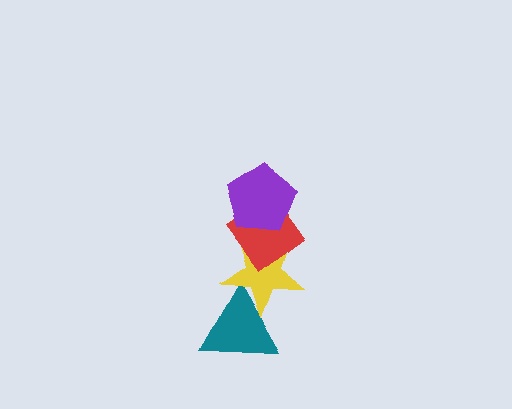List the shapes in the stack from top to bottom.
From top to bottom: the purple pentagon, the red diamond, the yellow star, the teal triangle.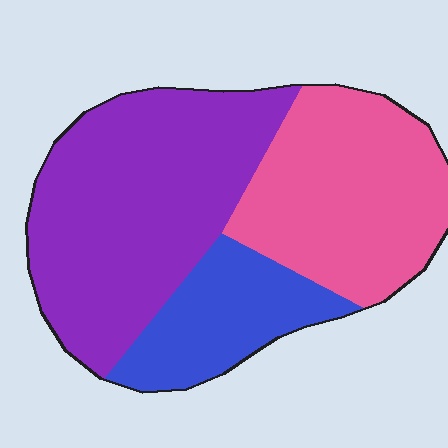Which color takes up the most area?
Purple, at roughly 45%.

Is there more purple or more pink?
Purple.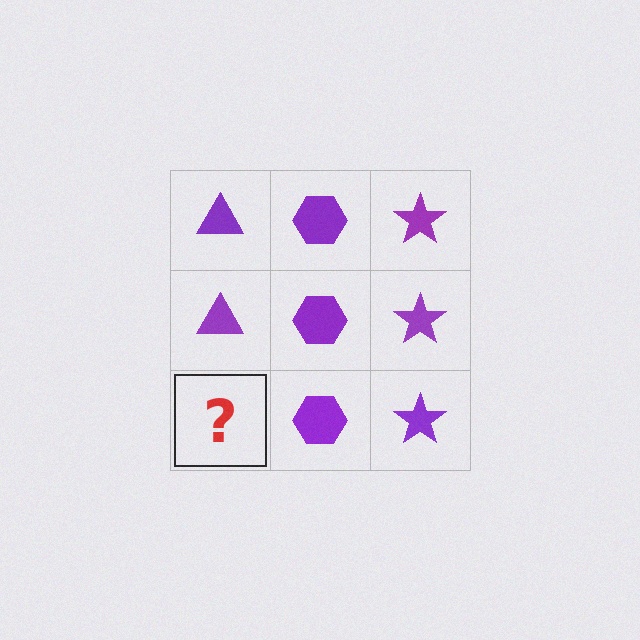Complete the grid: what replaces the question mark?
The question mark should be replaced with a purple triangle.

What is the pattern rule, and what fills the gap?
The rule is that each column has a consistent shape. The gap should be filled with a purple triangle.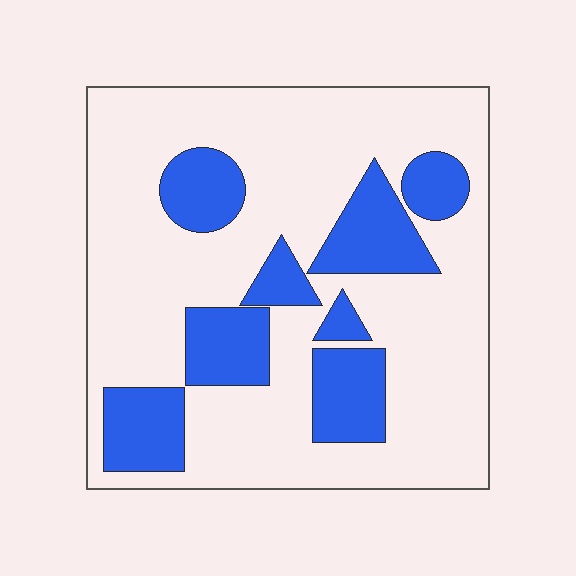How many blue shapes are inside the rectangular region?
8.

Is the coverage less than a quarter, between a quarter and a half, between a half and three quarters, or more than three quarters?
Between a quarter and a half.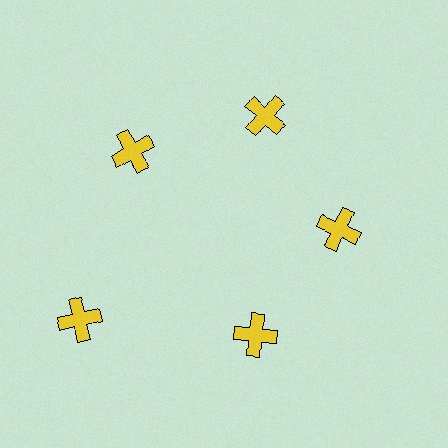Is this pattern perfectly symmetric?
No. The 5 yellow crosses are arranged in a ring, but one element near the 8 o'clock position is pushed outward from the center, breaking the 5-fold rotational symmetry.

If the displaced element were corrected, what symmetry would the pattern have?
It would have 5-fold rotational symmetry — the pattern would map onto itself every 72 degrees.